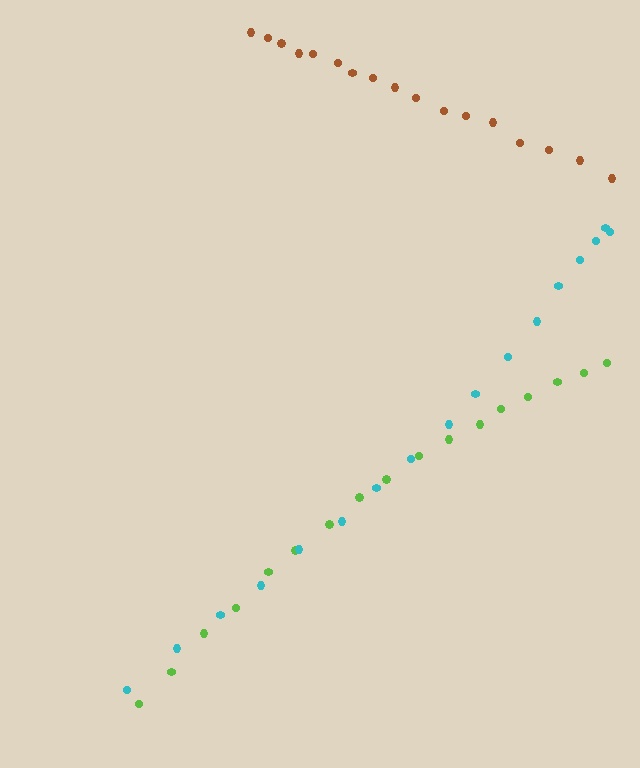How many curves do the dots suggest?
There are 3 distinct paths.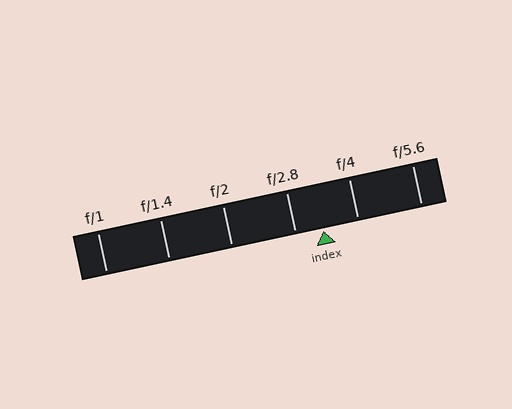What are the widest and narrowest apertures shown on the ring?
The widest aperture shown is f/1 and the narrowest is f/5.6.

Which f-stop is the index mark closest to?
The index mark is closest to f/2.8.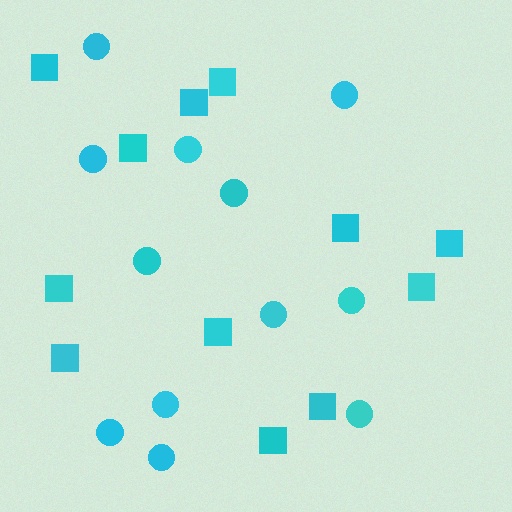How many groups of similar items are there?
There are 2 groups: one group of squares (12) and one group of circles (12).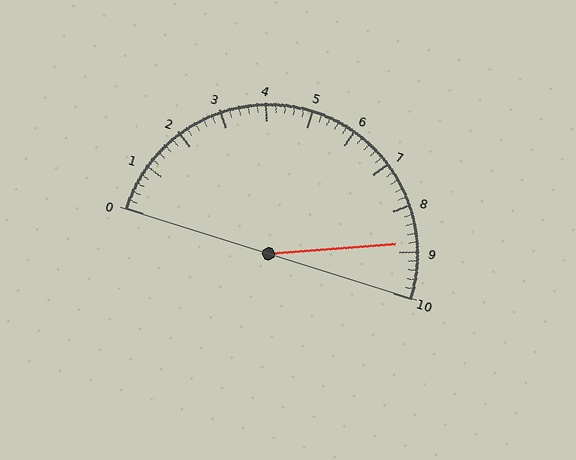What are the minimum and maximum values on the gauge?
The gauge ranges from 0 to 10.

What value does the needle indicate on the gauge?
The needle indicates approximately 8.8.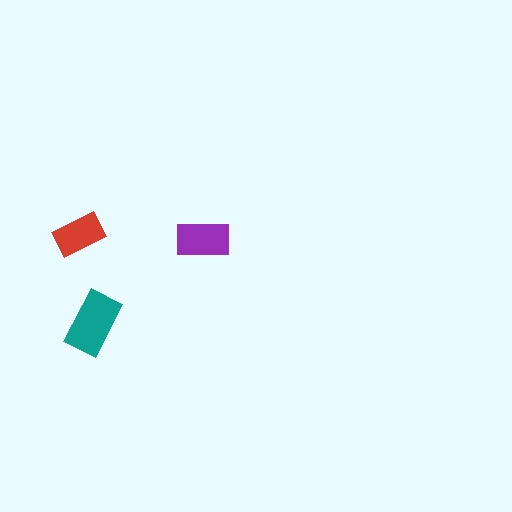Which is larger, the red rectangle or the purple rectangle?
The purple one.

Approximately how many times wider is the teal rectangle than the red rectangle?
About 1.5 times wider.